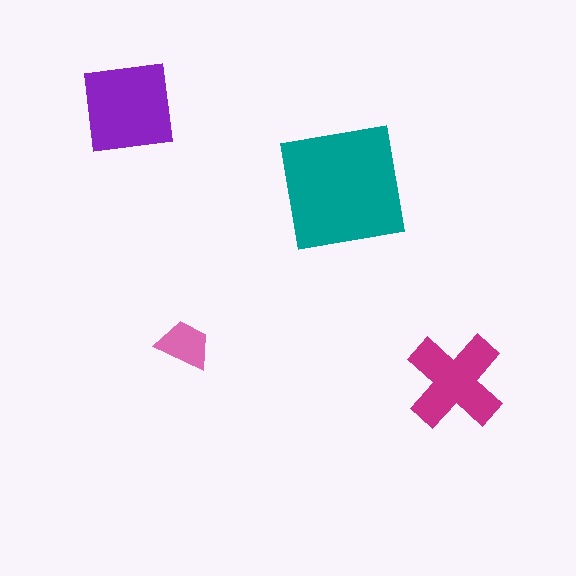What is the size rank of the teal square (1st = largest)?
1st.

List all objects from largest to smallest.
The teal square, the purple square, the magenta cross, the pink trapezoid.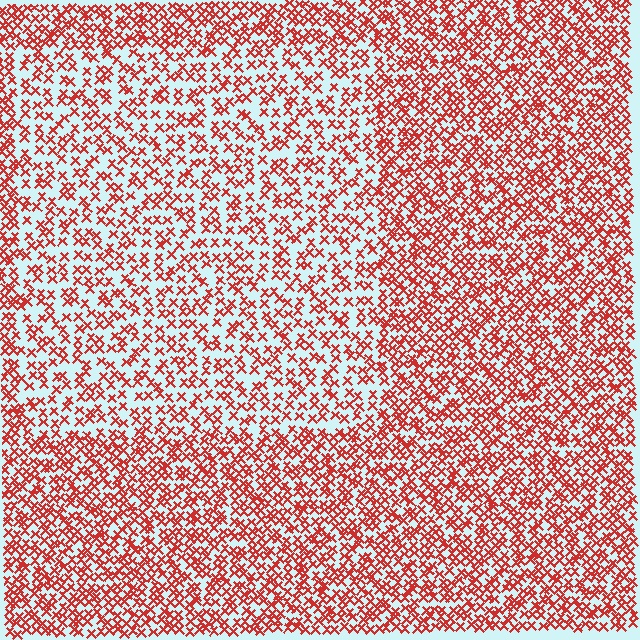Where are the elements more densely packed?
The elements are more densely packed outside the rectangle boundary.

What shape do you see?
I see a rectangle.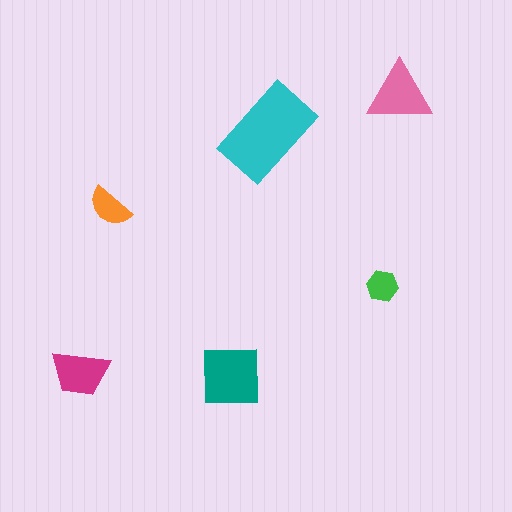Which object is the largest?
The cyan rectangle.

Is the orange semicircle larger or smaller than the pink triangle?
Smaller.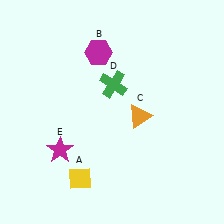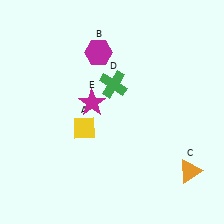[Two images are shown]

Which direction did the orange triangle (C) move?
The orange triangle (C) moved down.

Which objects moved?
The objects that moved are: the yellow diamond (A), the orange triangle (C), the magenta star (E).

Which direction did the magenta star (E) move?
The magenta star (E) moved up.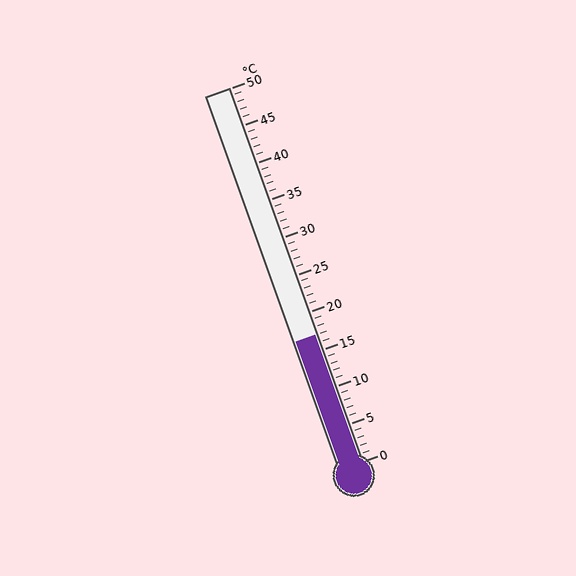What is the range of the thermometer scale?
The thermometer scale ranges from 0°C to 50°C.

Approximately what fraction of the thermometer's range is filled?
The thermometer is filled to approximately 35% of its range.